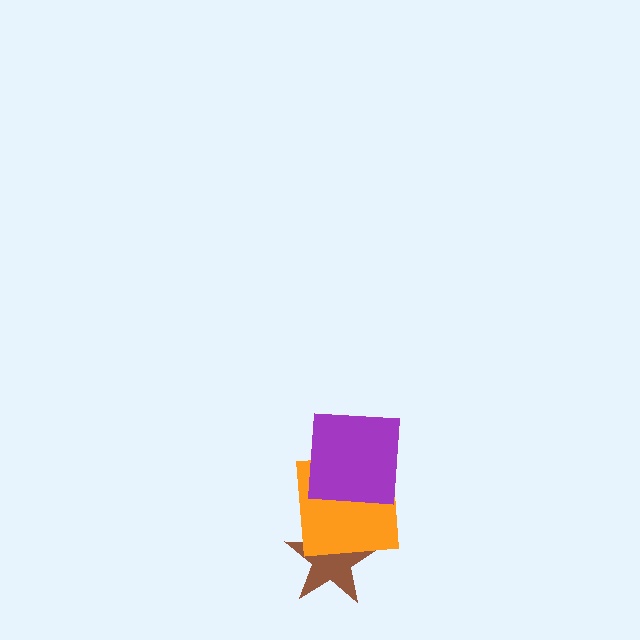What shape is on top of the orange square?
The purple square is on top of the orange square.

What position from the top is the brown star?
The brown star is 3rd from the top.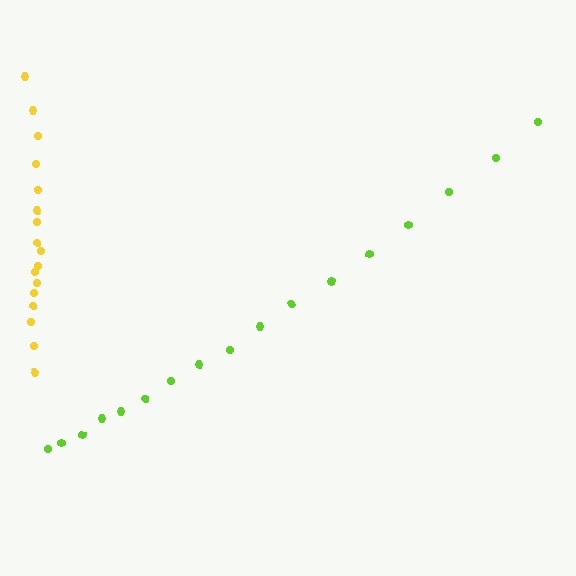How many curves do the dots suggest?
There are 2 distinct paths.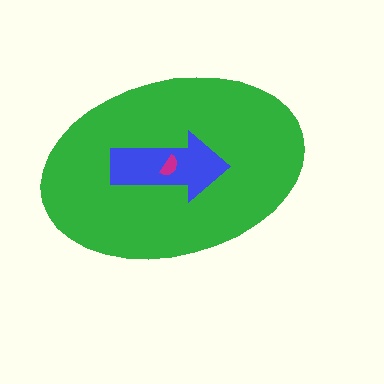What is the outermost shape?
The green ellipse.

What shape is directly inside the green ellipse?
The blue arrow.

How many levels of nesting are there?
3.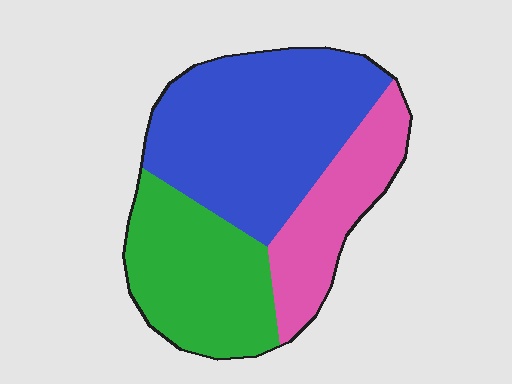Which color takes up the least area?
Pink, at roughly 20%.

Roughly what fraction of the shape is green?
Green takes up about one third (1/3) of the shape.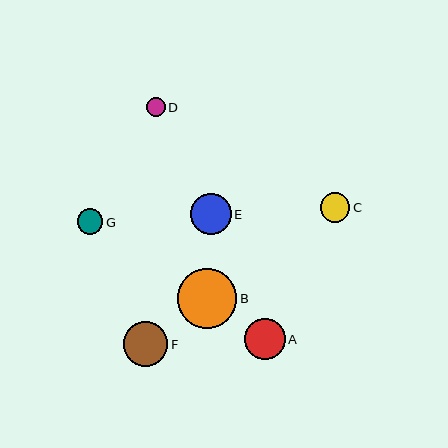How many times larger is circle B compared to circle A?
Circle B is approximately 1.5 times the size of circle A.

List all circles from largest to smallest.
From largest to smallest: B, F, E, A, C, G, D.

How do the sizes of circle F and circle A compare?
Circle F and circle A are approximately the same size.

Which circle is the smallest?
Circle D is the smallest with a size of approximately 19 pixels.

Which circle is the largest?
Circle B is the largest with a size of approximately 60 pixels.